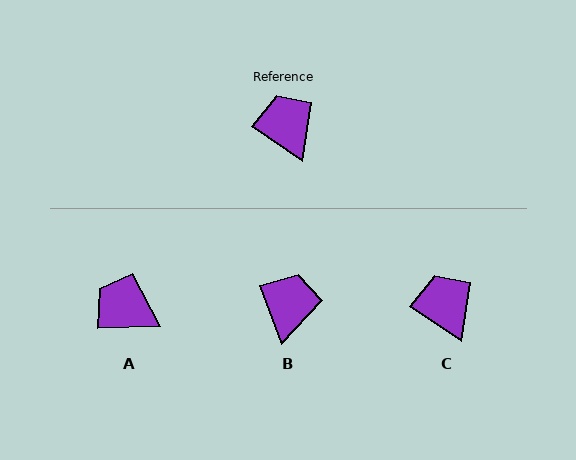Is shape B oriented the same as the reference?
No, it is off by about 35 degrees.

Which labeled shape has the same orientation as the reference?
C.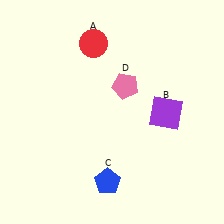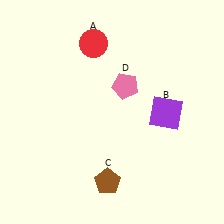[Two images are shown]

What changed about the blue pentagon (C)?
In Image 1, C is blue. In Image 2, it changed to brown.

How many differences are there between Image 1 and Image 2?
There is 1 difference between the two images.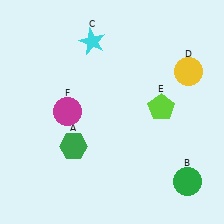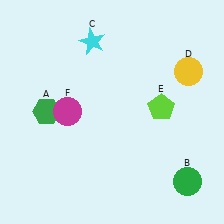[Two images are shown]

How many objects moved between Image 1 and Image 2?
1 object moved between the two images.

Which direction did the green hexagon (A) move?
The green hexagon (A) moved up.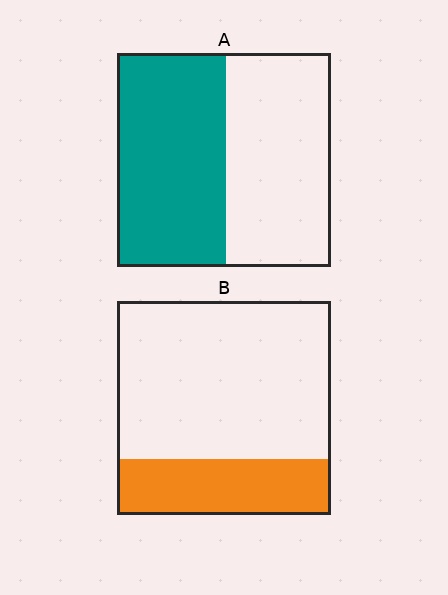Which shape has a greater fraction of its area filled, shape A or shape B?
Shape A.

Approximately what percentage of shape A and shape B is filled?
A is approximately 50% and B is approximately 25%.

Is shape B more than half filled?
No.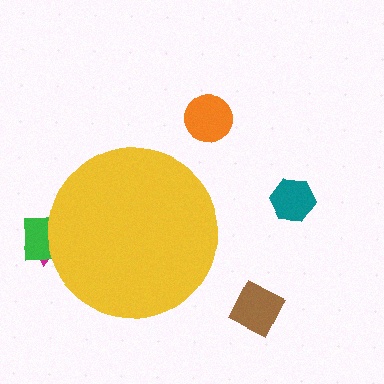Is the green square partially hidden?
Yes, the green square is partially hidden behind the yellow circle.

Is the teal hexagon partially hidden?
No, the teal hexagon is fully visible.